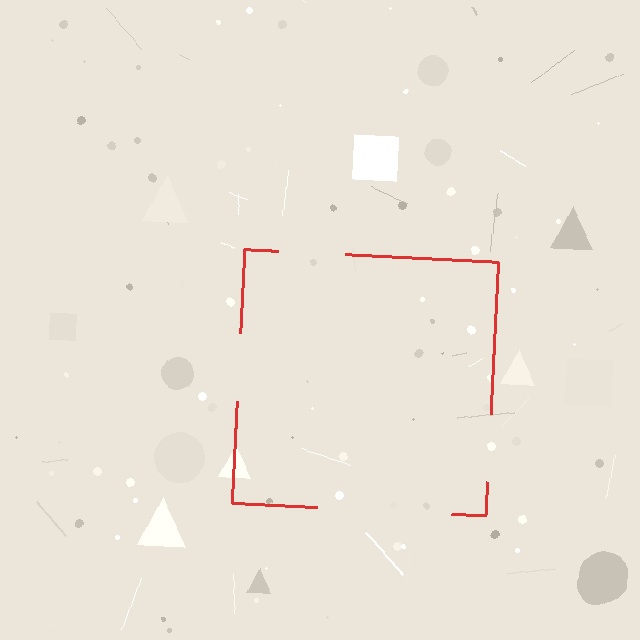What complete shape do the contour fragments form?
The contour fragments form a square.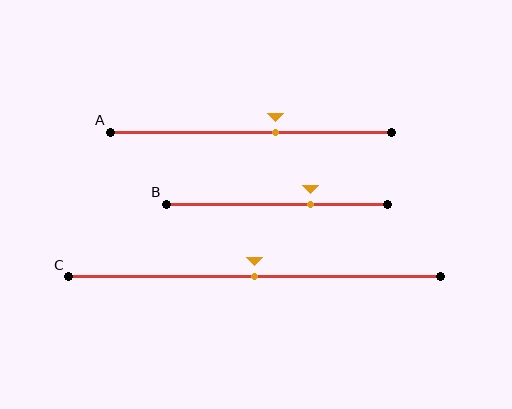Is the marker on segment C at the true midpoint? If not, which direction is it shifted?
Yes, the marker on segment C is at the true midpoint.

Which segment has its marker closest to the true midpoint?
Segment C has its marker closest to the true midpoint.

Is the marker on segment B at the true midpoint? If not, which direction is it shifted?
No, the marker on segment B is shifted to the right by about 15% of the segment length.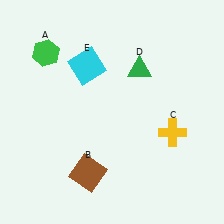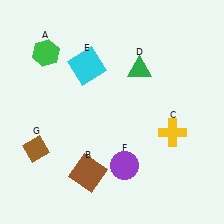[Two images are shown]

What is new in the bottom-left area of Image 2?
A brown diamond (G) was added in the bottom-left area of Image 2.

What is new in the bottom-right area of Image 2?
A purple circle (F) was added in the bottom-right area of Image 2.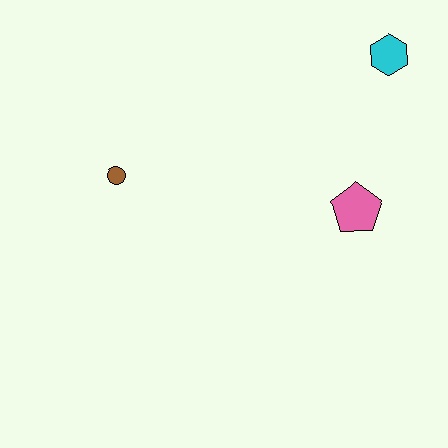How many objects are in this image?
There are 3 objects.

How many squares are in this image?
There are no squares.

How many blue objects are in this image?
There are no blue objects.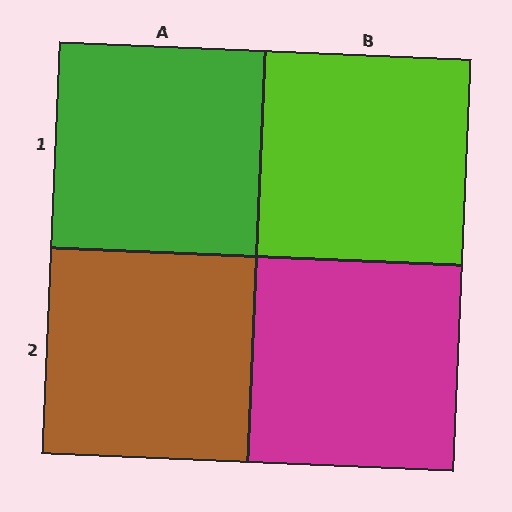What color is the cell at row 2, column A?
Brown.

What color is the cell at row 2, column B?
Magenta.